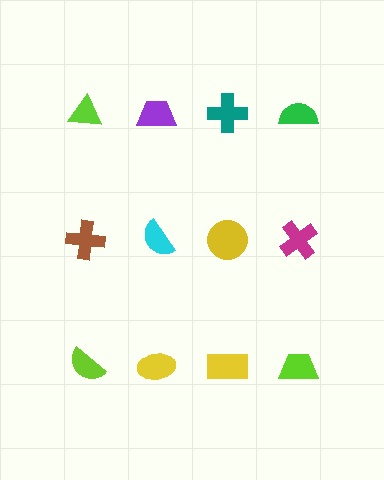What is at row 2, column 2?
A cyan semicircle.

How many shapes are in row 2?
4 shapes.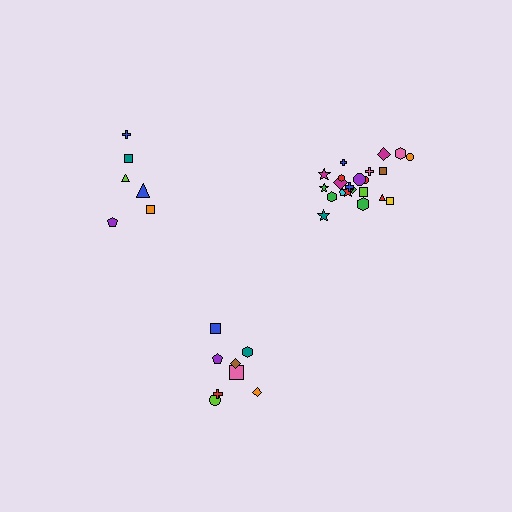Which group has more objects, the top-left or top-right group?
The top-right group.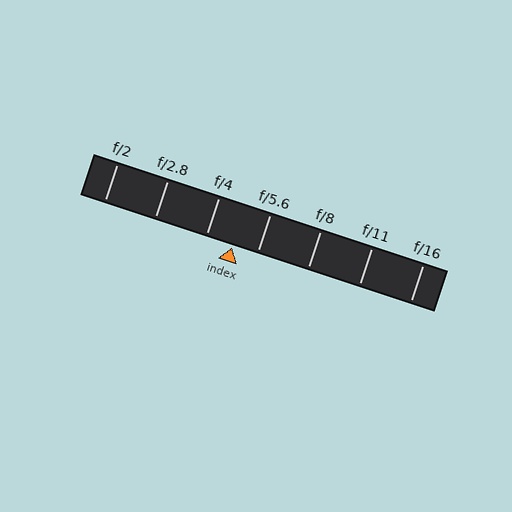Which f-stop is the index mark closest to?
The index mark is closest to f/5.6.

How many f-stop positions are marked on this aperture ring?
There are 7 f-stop positions marked.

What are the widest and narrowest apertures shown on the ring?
The widest aperture shown is f/2 and the narrowest is f/16.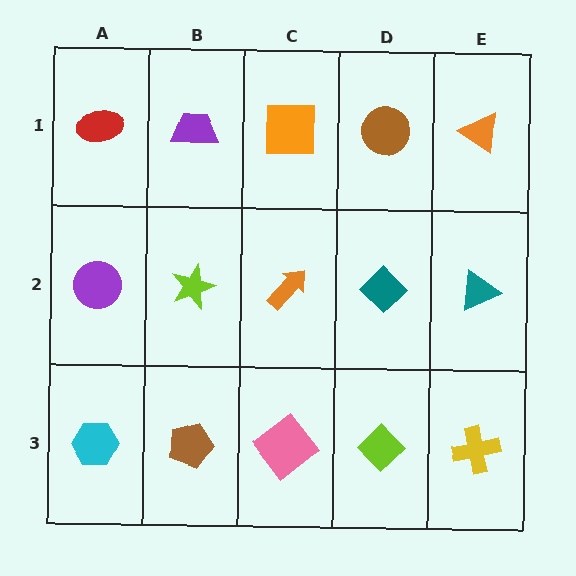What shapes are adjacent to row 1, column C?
An orange arrow (row 2, column C), a purple trapezoid (row 1, column B), a brown circle (row 1, column D).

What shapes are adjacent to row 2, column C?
An orange square (row 1, column C), a pink diamond (row 3, column C), a lime star (row 2, column B), a teal diamond (row 2, column D).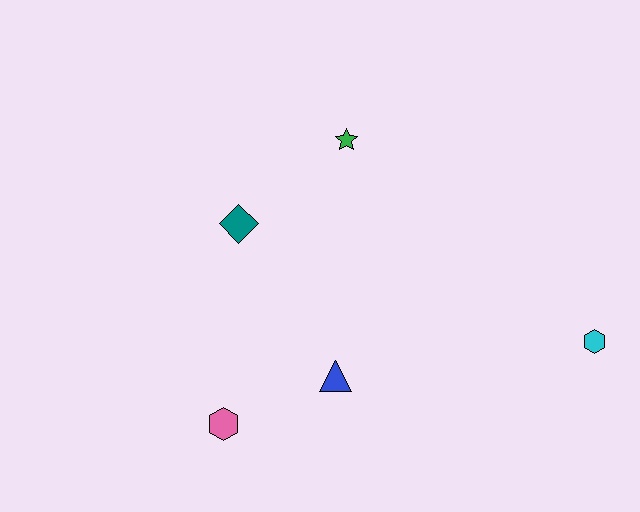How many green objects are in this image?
There is 1 green object.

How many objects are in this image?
There are 5 objects.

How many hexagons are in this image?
There are 2 hexagons.